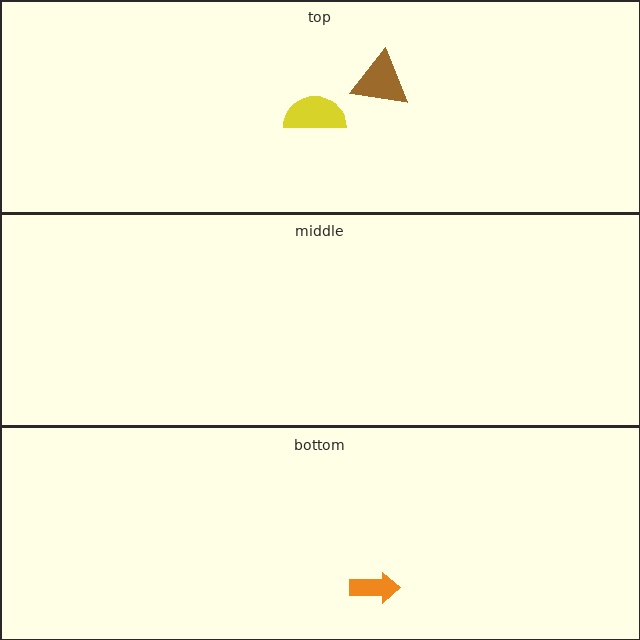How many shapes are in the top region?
2.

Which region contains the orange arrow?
The bottom region.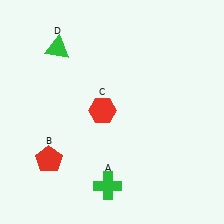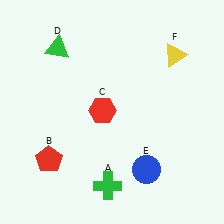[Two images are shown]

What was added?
A blue circle (E), a yellow triangle (F) were added in Image 2.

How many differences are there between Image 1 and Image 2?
There are 2 differences between the two images.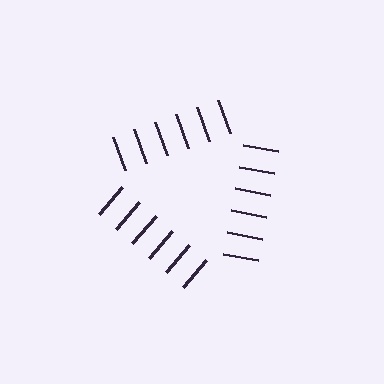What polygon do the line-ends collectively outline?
An illusory triangle — the line segments terminate on its edges but no continuous stroke is drawn.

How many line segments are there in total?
18 — 6 along each of the 3 edges.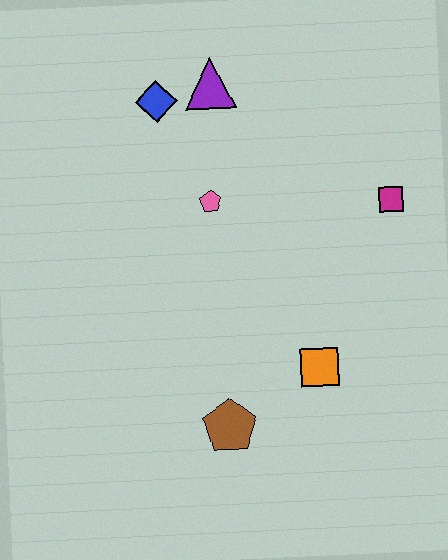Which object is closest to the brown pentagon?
The orange square is closest to the brown pentagon.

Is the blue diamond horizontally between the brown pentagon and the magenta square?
No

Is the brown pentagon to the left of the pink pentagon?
No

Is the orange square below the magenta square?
Yes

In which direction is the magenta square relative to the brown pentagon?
The magenta square is above the brown pentagon.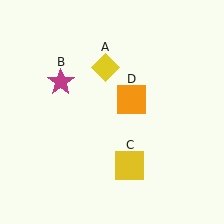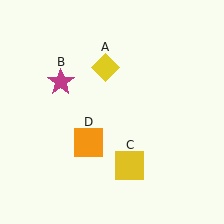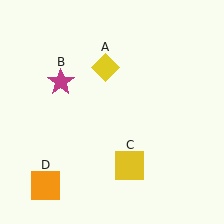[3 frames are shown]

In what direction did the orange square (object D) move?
The orange square (object D) moved down and to the left.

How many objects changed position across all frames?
1 object changed position: orange square (object D).